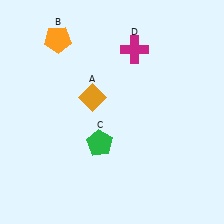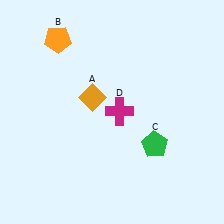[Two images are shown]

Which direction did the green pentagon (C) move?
The green pentagon (C) moved right.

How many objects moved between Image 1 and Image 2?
2 objects moved between the two images.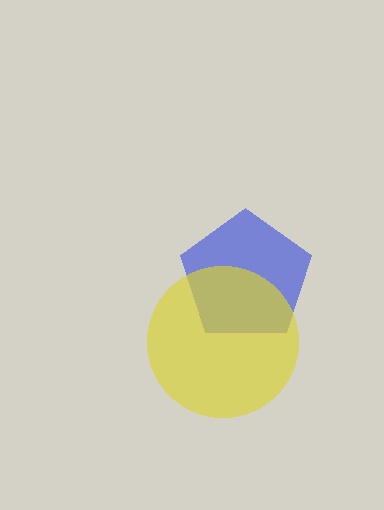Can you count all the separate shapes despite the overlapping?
Yes, there are 2 separate shapes.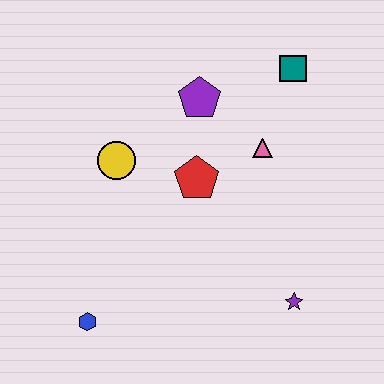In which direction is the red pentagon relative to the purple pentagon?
The red pentagon is below the purple pentagon.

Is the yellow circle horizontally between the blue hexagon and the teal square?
Yes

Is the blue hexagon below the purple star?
Yes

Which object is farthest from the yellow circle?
The purple star is farthest from the yellow circle.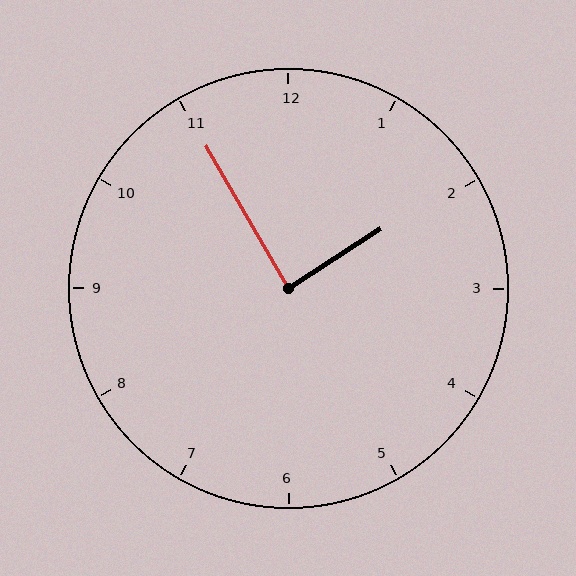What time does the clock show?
1:55.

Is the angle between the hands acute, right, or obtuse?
It is right.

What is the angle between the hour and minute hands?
Approximately 88 degrees.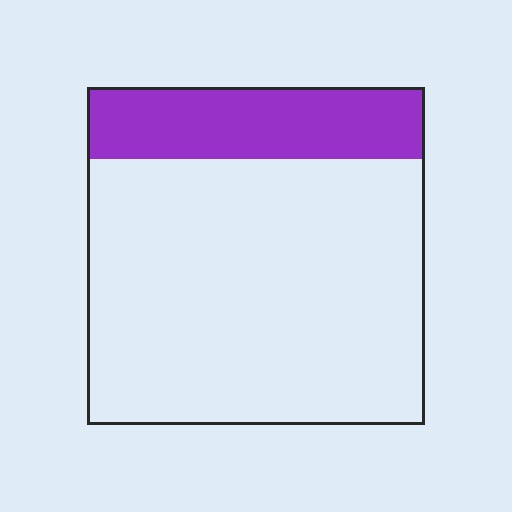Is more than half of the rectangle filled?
No.